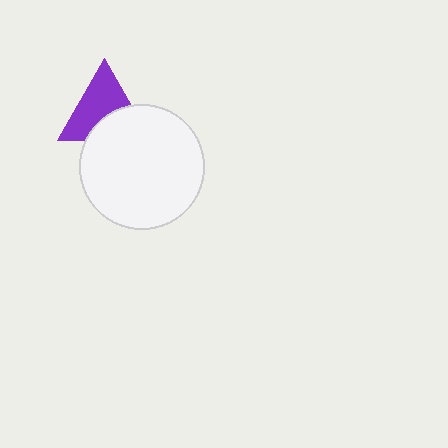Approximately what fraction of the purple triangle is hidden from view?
Roughly 38% of the purple triangle is hidden behind the white circle.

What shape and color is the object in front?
The object in front is a white circle.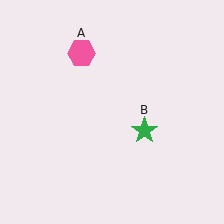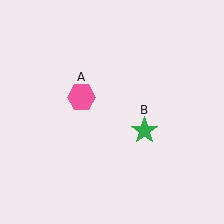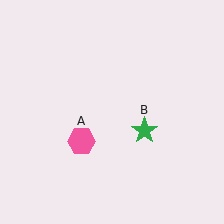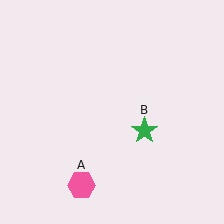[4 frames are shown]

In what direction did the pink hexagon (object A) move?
The pink hexagon (object A) moved down.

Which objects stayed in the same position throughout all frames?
Green star (object B) remained stationary.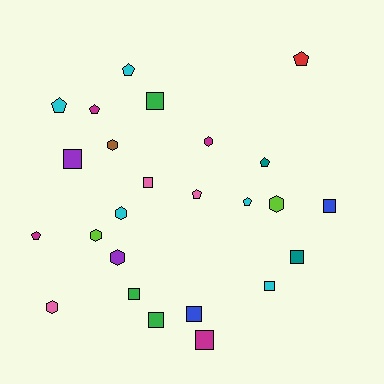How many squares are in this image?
There are 10 squares.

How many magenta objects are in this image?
There are 4 magenta objects.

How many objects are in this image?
There are 25 objects.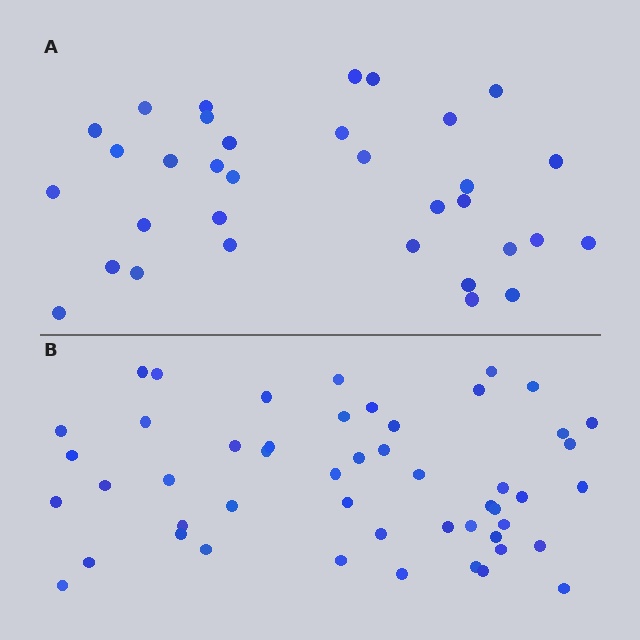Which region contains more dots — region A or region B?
Region B (the bottom region) has more dots.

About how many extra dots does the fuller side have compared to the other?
Region B has approximately 15 more dots than region A.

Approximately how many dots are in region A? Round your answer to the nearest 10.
About 30 dots. (The exact count is 33, which rounds to 30.)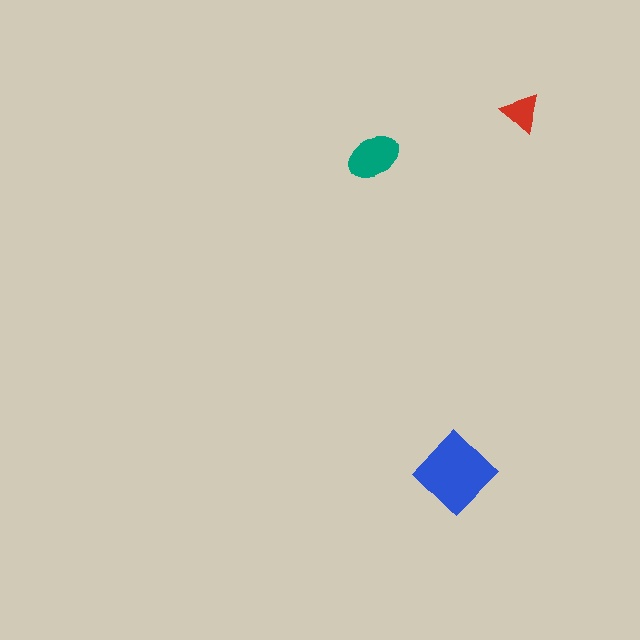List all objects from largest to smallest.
The blue diamond, the teal ellipse, the red triangle.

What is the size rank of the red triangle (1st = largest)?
3rd.